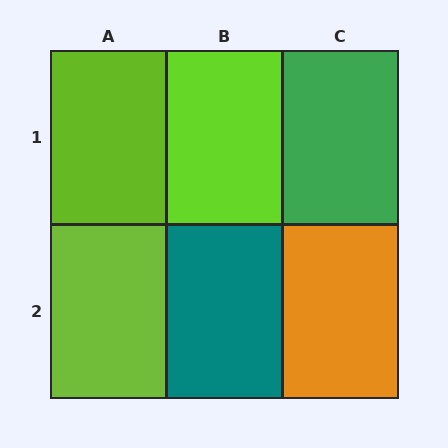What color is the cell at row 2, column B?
Teal.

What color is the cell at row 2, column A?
Lime.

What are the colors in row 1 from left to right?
Lime, lime, green.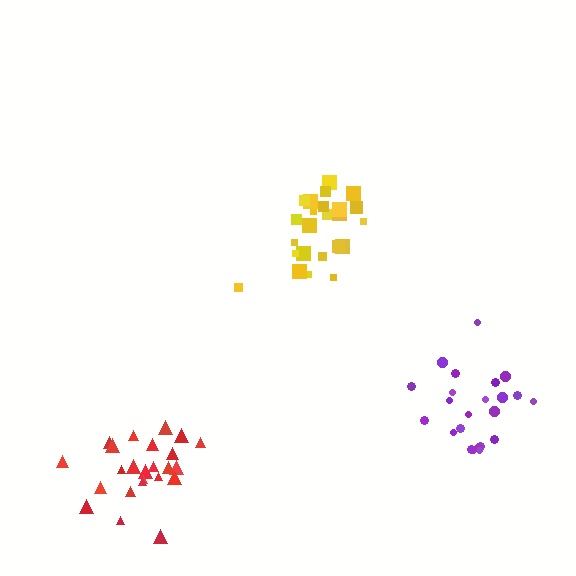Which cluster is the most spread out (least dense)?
Yellow.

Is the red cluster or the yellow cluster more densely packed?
Red.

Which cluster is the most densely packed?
Red.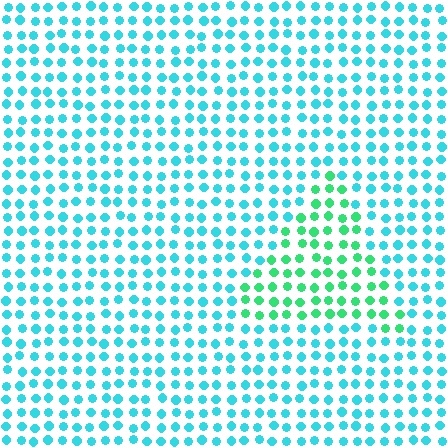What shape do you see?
I see a triangle.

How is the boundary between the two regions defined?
The boundary is defined purely by a slight shift in hue (about 41 degrees). Spacing, size, and orientation are identical on both sides.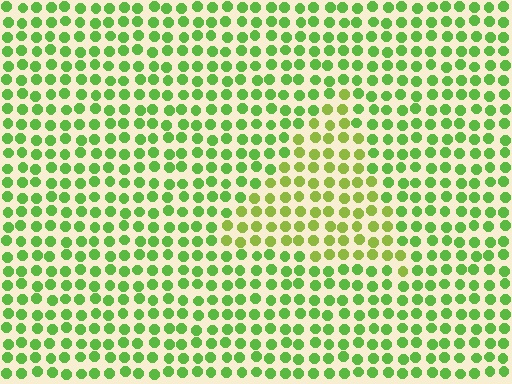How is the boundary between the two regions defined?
The boundary is defined purely by a slight shift in hue (about 26 degrees). Spacing, size, and orientation are identical on both sides.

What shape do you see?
I see a triangle.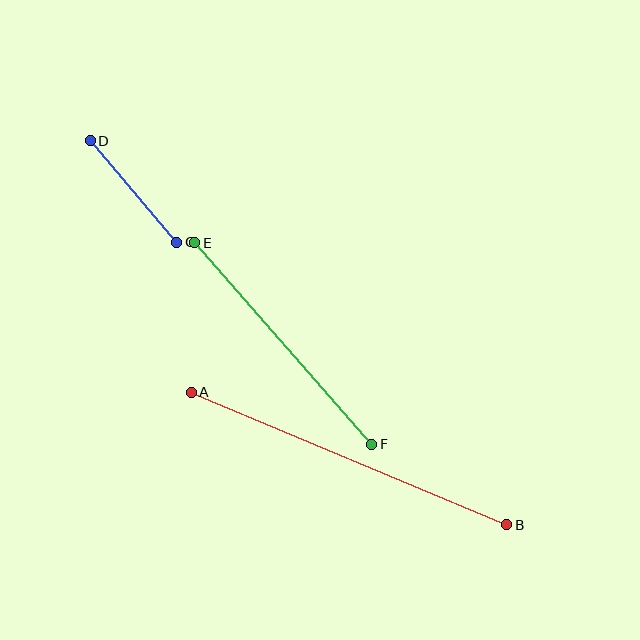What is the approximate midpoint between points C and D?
The midpoint is at approximately (134, 191) pixels.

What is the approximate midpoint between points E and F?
The midpoint is at approximately (283, 343) pixels.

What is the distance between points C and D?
The distance is approximately 133 pixels.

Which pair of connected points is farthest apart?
Points A and B are farthest apart.